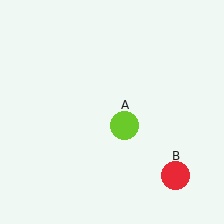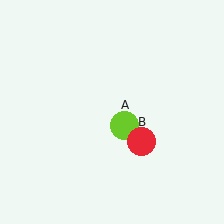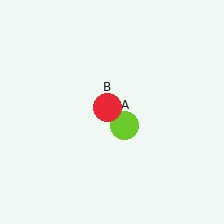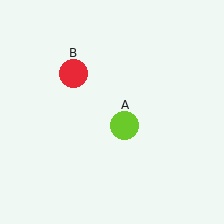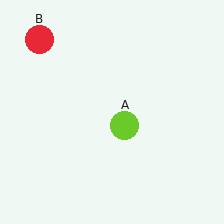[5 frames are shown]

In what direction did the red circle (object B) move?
The red circle (object B) moved up and to the left.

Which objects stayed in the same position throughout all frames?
Lime circle (object A) remained stationary.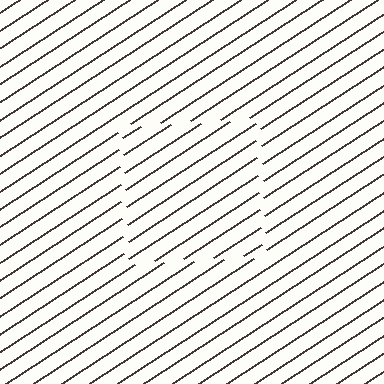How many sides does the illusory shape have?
4 sides — the line-ends trace a square.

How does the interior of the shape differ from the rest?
The interior of the shape contains the same grating, shifted by half a period — the contour is defined by the phase discontinuity where line-ends from the inner and outer gratings abut.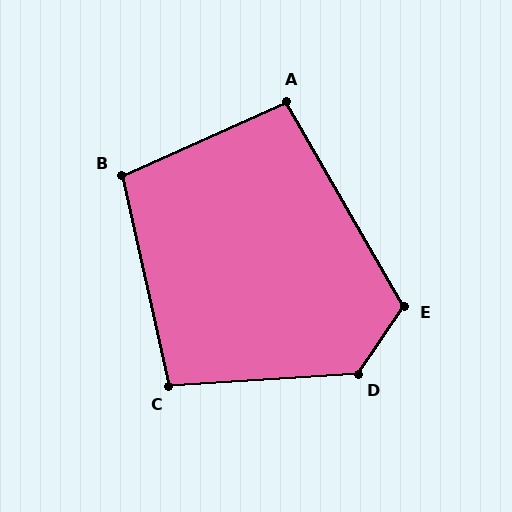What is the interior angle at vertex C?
Approximately 99 degrees (obtuse).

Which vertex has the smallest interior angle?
A, at approximately 96 degrees.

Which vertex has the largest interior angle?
D, at approximately 127 degrees.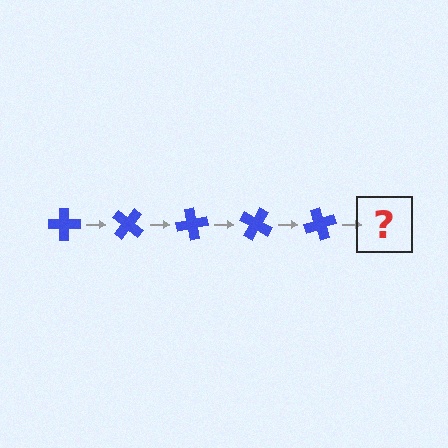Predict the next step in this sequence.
The next step is a blue cross rotated 200 degrees.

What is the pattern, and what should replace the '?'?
The pattern is that the cross rotates 40 degrees each step. The '?' should be a blue cross rotated 200 degrees.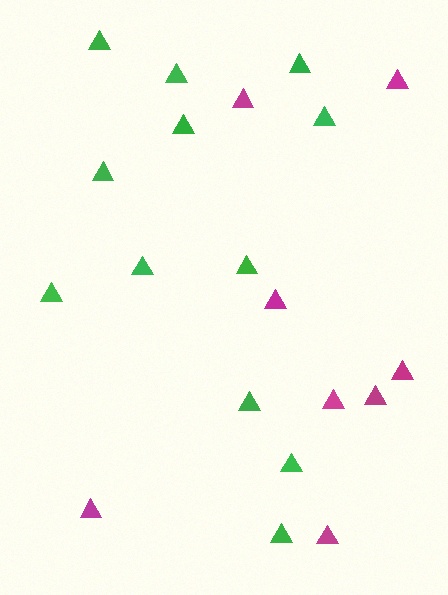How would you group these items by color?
There are 2 groups: one group of magenta triangles (8) and one group of green triangles (12).